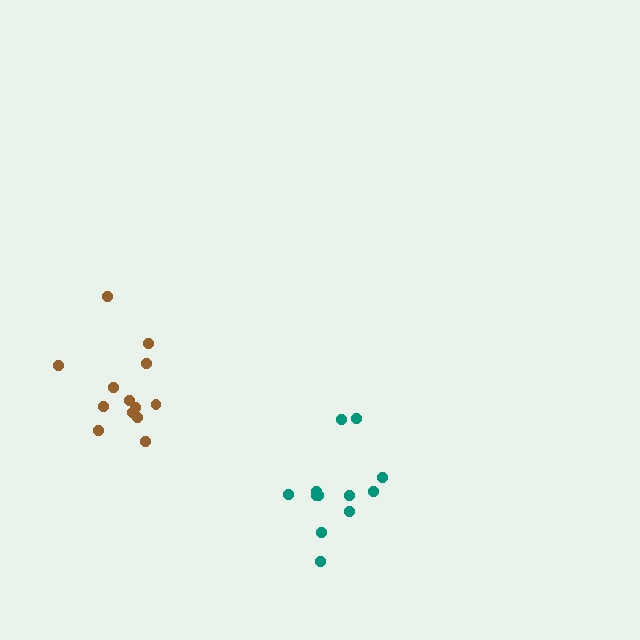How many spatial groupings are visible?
There are 2 spatial groupings.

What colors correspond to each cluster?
The clusters are colored: brown, teal.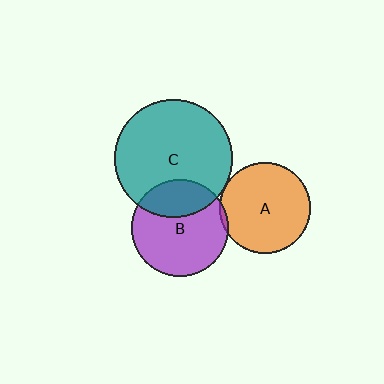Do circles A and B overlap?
Yes.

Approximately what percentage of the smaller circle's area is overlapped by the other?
Approximately 5%.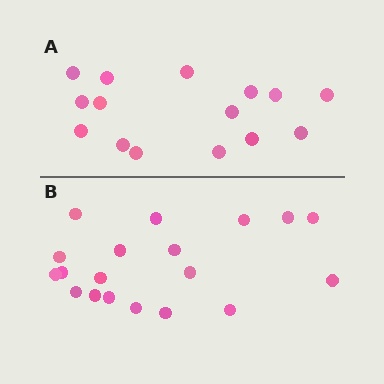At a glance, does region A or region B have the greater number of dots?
Region B (the bottom region) has more dots.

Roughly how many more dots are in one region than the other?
Region B has about 4 more dots than region A.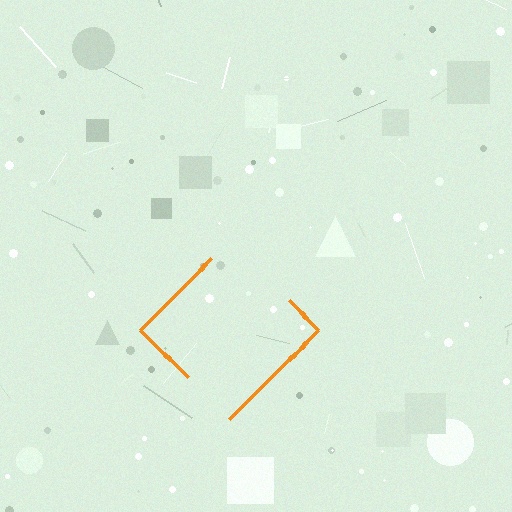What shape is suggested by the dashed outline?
The dashed outline suggests a diamond.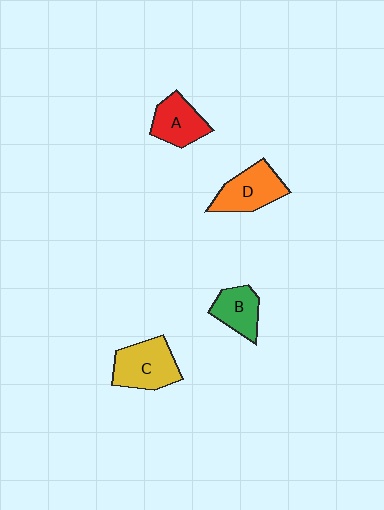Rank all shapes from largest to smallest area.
From largest to smallest: C (yellow), D (orange), A (red), B (green).